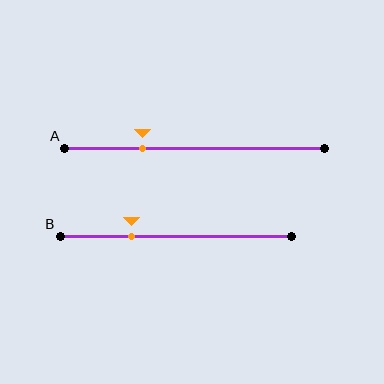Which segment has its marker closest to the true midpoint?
Segment B has its marker closest to the true midpoint.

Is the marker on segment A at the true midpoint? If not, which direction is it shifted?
No, the marker on segment A is shifted to the left by about 20% of the segment length.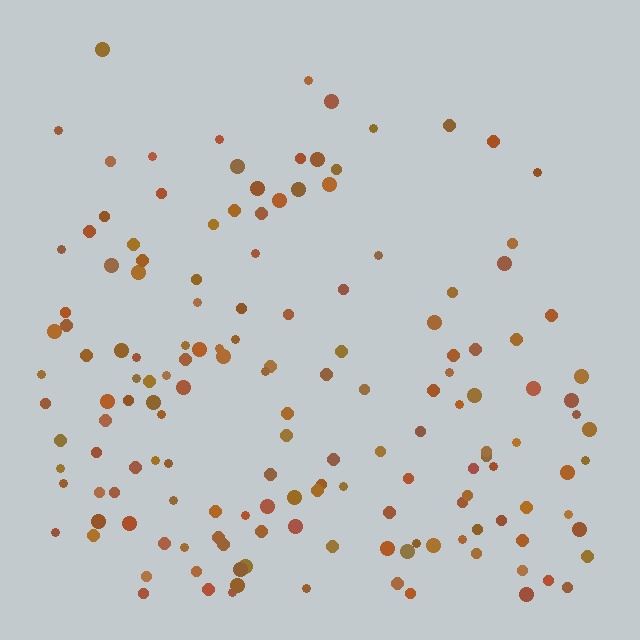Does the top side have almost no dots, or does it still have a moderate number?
Still a moderate number, just noticeably fewer than the bottom.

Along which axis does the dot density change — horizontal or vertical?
Vertical.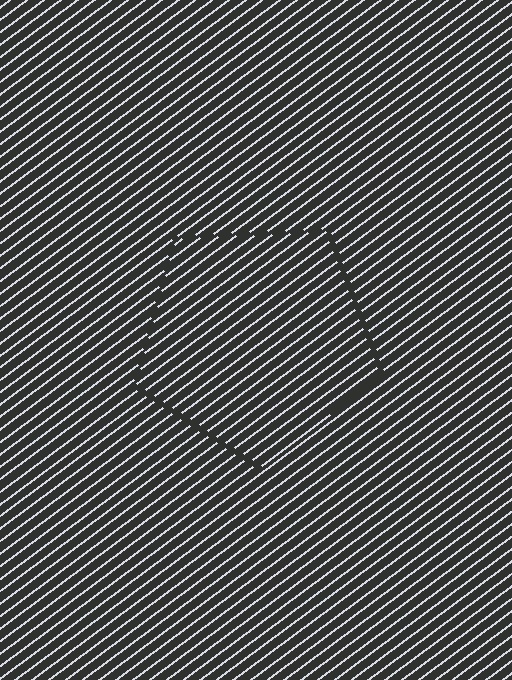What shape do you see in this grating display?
An illusory pentagon. The interior of the shape contains the same grating, shifted by half a period — the contour is defined by the phase discontinuity where line-ends from the inner and outer gratings abut.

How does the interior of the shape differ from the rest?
The interior of the shape contains the same grating, shifted by half a period — the contour is defined by the phase discontinuity where line-ends from the inner and outer gratings abut.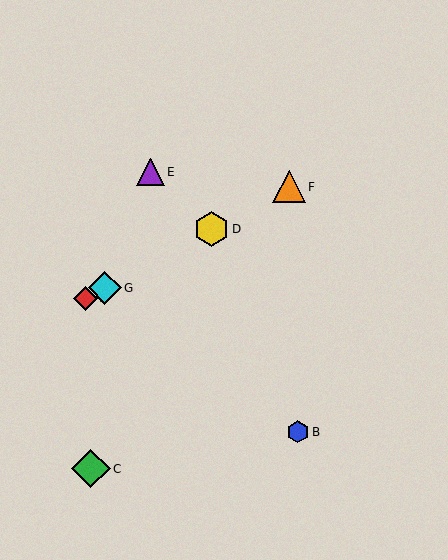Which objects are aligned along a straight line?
Objects A, D, F, G are aligned along a straight line.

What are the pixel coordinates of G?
Object G is at (105, 288).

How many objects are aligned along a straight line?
4 objects (A, D, F, G) are aligned along a straight line.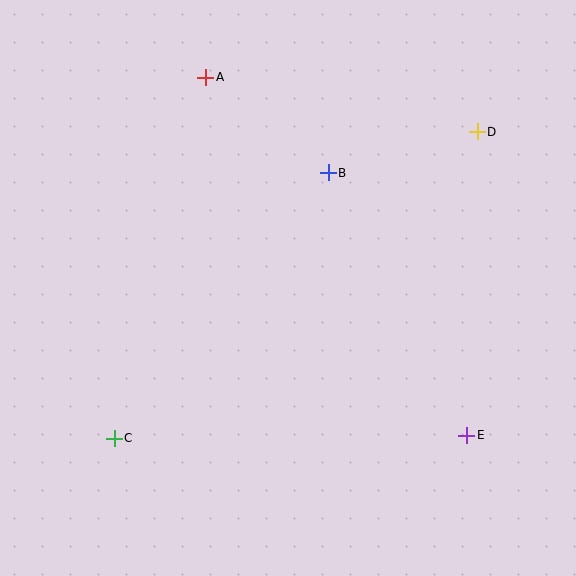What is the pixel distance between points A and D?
The distance between A and D is 276 pixels.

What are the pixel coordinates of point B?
Point B is at (328, 173).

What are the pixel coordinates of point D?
Point D is at (477, 132).